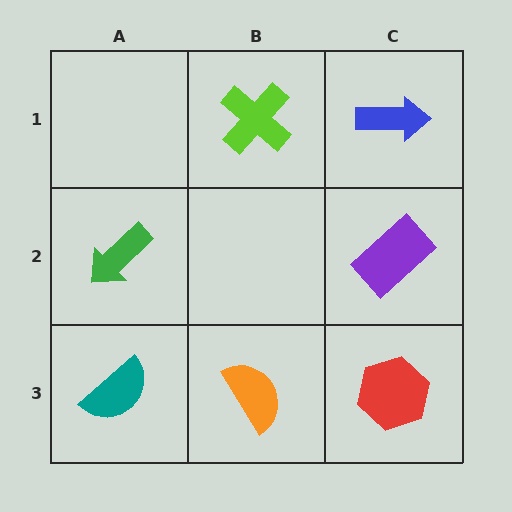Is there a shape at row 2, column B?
No, that cell is empty.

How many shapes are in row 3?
3 shapes.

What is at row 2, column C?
A purple rectangle.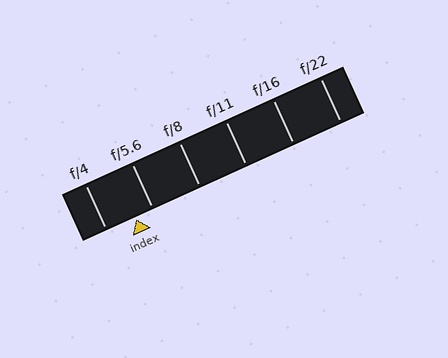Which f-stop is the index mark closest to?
The index mark is closest to f/5.6.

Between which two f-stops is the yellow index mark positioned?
The index mark is between f/4 and f/5.6.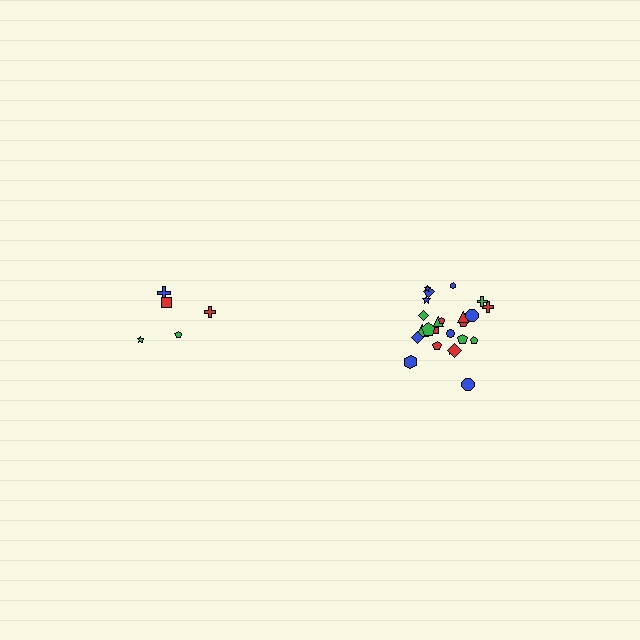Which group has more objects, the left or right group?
The right group.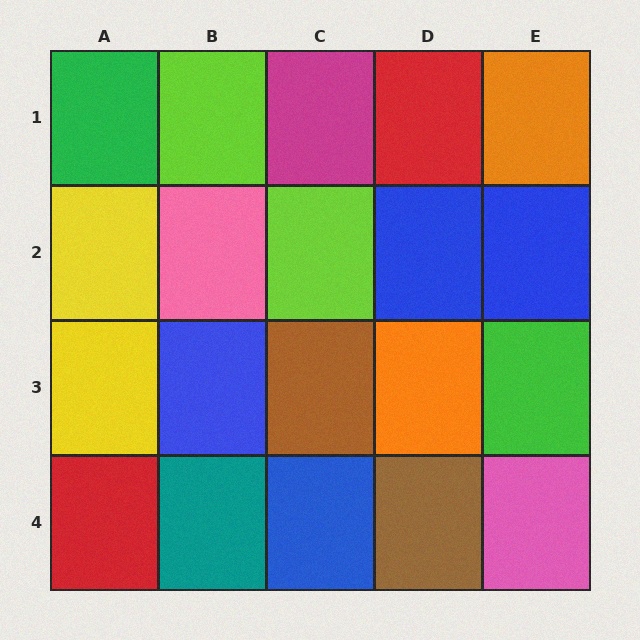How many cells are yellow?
2 cells are yellow.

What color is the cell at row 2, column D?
Blue.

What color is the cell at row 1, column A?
Green.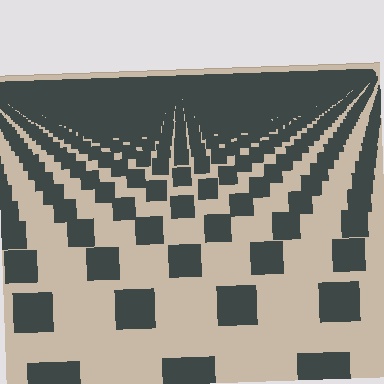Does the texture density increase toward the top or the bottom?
Density increases toward the top.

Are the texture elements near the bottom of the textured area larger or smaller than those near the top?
Larger. Near the bottom, elements are closer to the viewer and appear at a bigger on-screen size.